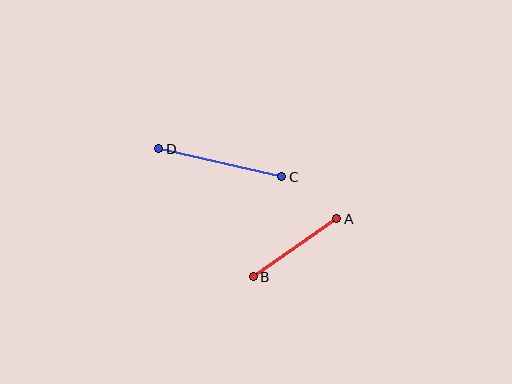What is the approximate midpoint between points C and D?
The midpoint is at approximately (220, 163) pixels.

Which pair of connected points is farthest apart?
Points C and D are farthest apart.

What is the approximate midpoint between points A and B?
The midpoint is at approximately (295, 248) pixels.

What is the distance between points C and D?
The distance is approximately 126 pixels.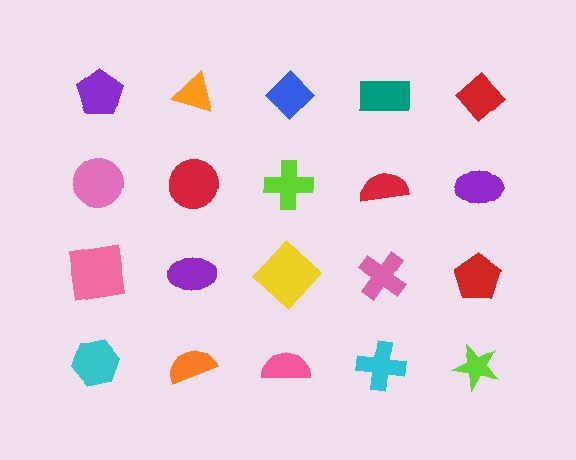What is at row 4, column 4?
A cyan cross.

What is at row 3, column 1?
A pink square.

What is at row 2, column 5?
A purple ellipse.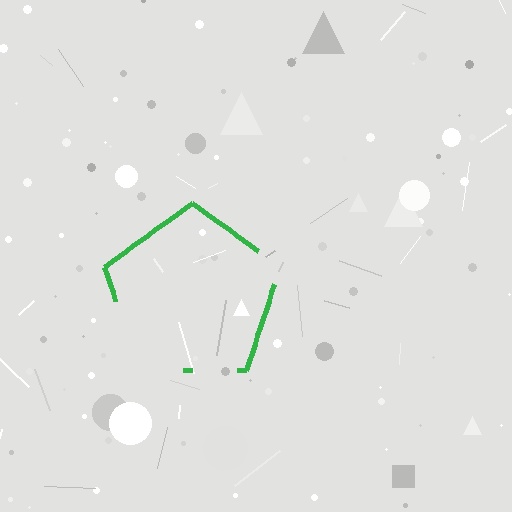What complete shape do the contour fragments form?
The contour fragments form a pentagon.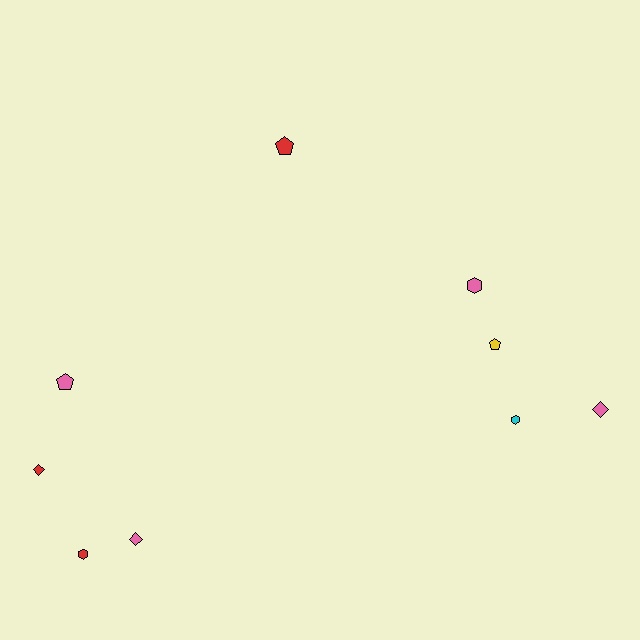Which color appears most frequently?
Pink, with 4 objects.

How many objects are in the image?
There are 9 objects.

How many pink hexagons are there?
There is 1 pink hexagon.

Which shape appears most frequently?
Diamond, with 3 objects.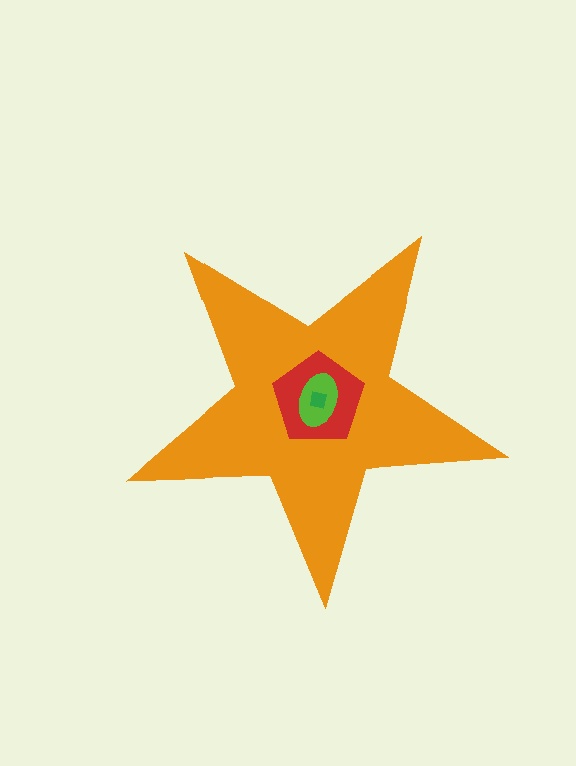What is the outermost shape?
The orange star.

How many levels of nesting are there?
4.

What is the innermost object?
The green square.